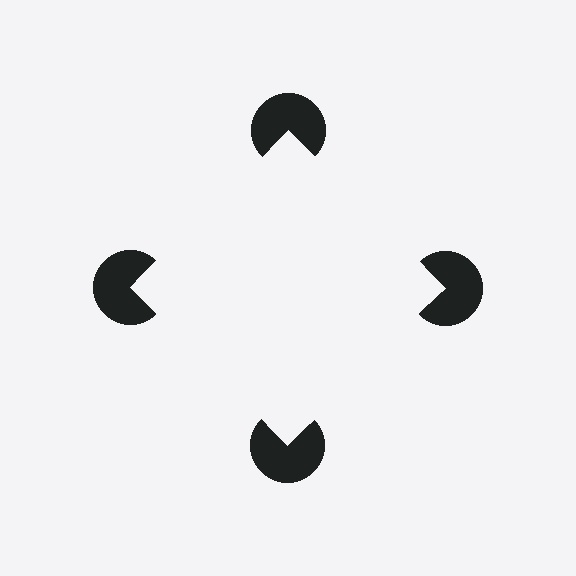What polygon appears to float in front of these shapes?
An illusory square — its edges are inferred from the aligned wedge cuts in the pac-man discs, not physically drawn.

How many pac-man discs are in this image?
There are 4 — one at each vertex of the illusory square.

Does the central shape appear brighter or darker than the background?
It typically appears slightly brighter than the background, even though no actual brightness change is drawn.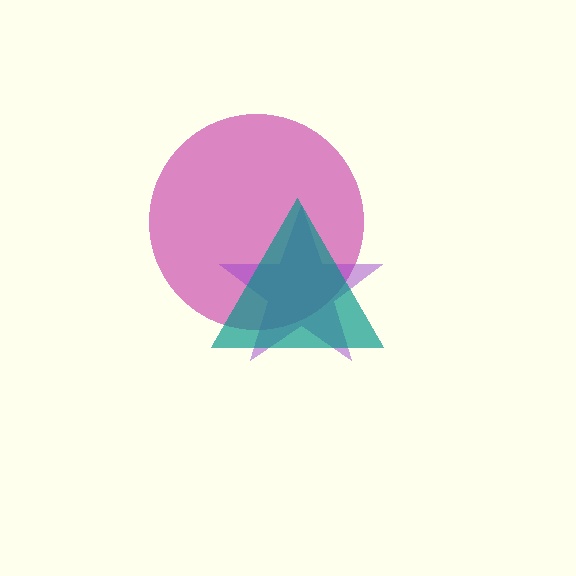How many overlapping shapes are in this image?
There are 3 overlapping shapes in the image.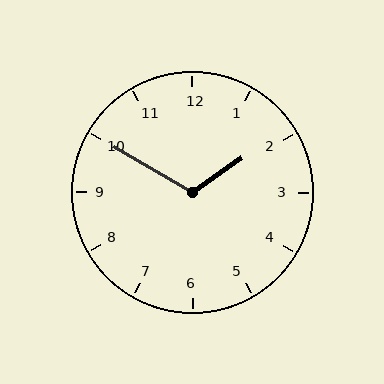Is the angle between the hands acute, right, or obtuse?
It is obtuse.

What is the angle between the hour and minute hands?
Approximately 115 degrees.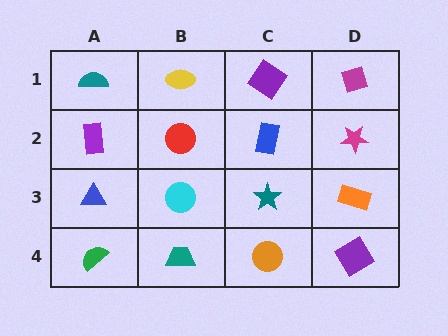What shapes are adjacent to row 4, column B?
A cyan circle (row 3, column B), a green semicircle (row 4, column A), an orange circle (row 4, column C).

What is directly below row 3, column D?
A purple diamond.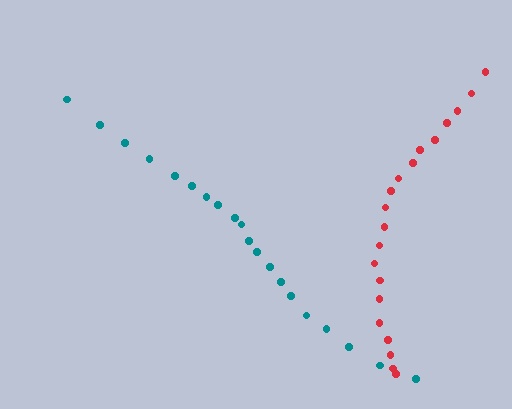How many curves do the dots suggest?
There are 2 distinct paths.